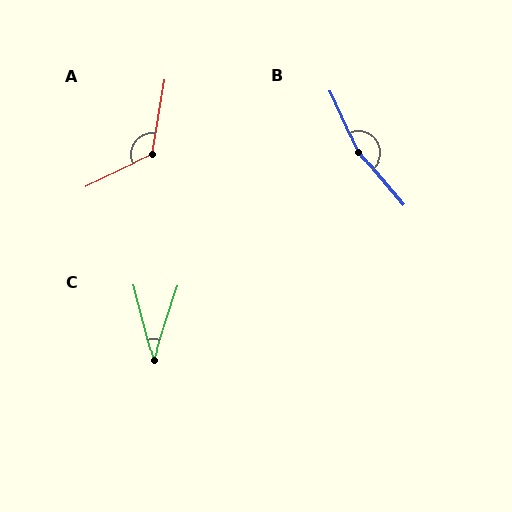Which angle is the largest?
B, at approximately 165 degrees.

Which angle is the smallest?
C, at approximately 33 degrees.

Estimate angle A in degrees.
Approximately 125 degrees.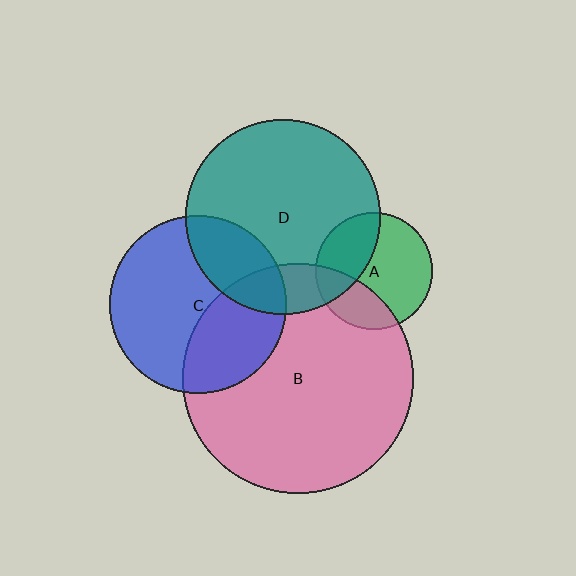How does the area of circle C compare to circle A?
Approximately 2.3 times.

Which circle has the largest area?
Circle B (pink).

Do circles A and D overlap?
Yes.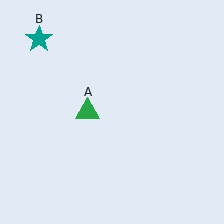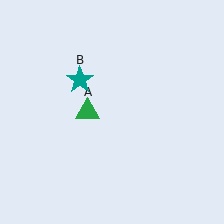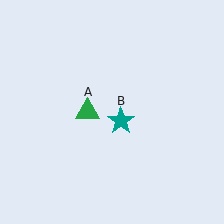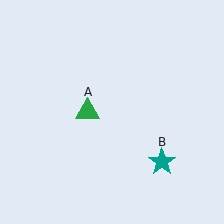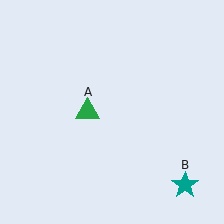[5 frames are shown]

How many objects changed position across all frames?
1 object changed position: teal star (object B).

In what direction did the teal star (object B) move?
The teal star (object B) moved down and to the right.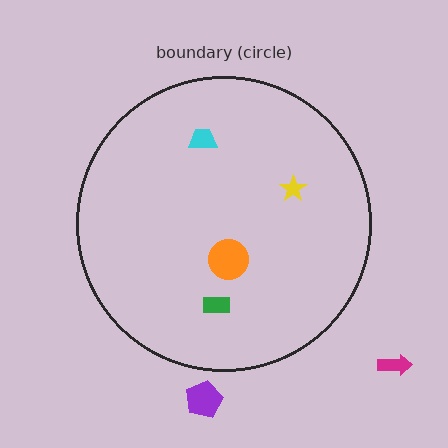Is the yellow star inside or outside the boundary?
Inside.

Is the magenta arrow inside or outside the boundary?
Outside.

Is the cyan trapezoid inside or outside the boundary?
Inside.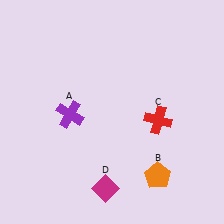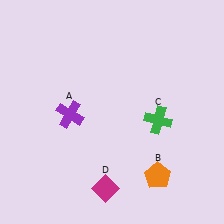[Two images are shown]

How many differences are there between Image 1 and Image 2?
There is 1 difference between the two images.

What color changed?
The cross (C) changed from red in Image 1 to green in Image 2.